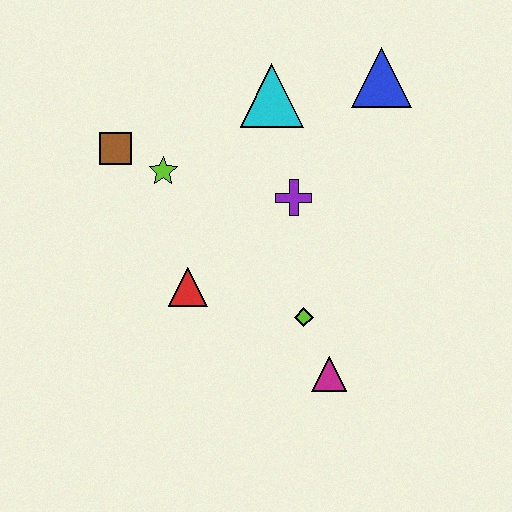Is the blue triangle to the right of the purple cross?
Yes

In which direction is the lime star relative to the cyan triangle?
The lime star is to the left of the cyan triangle.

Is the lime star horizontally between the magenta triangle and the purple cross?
No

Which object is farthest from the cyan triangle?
The magenta triangle is farthest from the cyan triangle.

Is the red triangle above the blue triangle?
No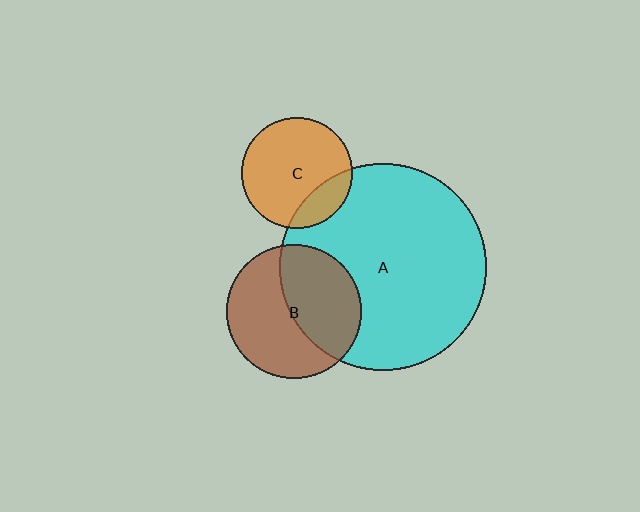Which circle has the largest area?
Circle A (cyan).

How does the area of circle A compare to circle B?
Approximately 2.4 times.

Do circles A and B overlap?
Yes.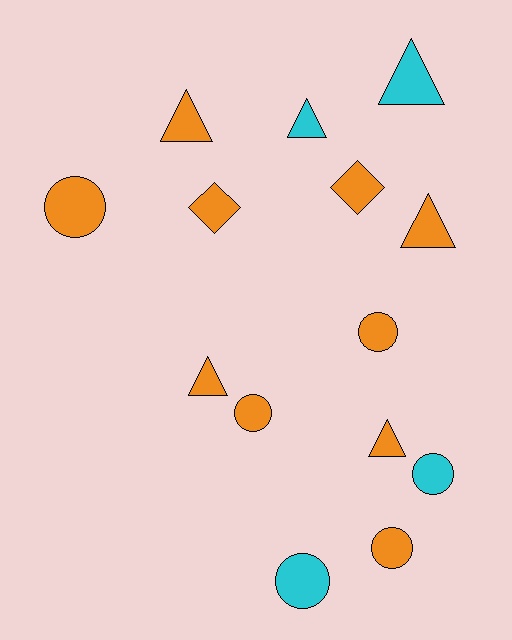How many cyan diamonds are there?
There are no cyan diamonds.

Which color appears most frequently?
Orange, with 10 objects.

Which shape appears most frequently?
Triangle, with 6 objects.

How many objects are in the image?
There are 14 objects.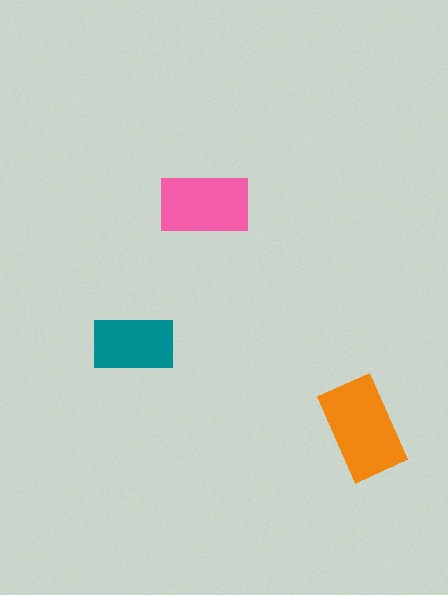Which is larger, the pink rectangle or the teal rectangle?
The pink one.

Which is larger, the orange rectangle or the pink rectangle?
The orange one.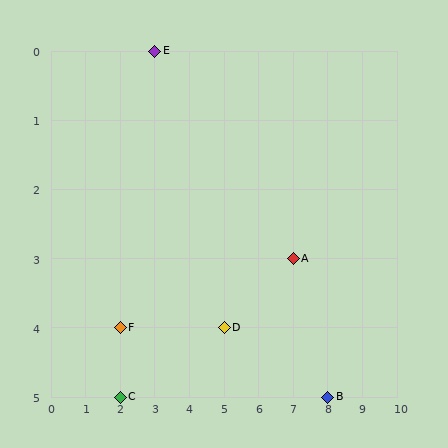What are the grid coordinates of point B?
Point B is at grid coordinates (8, 5).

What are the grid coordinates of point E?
Point E is at grid coordinates (3, 0).